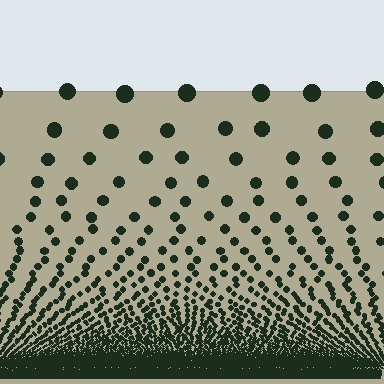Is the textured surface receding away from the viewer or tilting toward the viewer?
The surface appears to tilt toward the viewer. Texture elements get larger and sparser toward the top.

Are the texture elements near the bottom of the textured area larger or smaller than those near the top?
Smaller. The gradient is inverted — elements near the bottom are smaller and denser.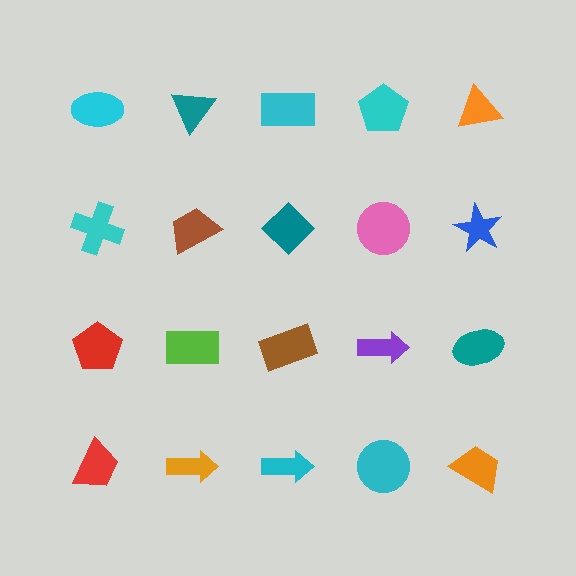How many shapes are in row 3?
5 shapes.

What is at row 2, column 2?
A brown trapezoid.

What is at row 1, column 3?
A cyan rectangle.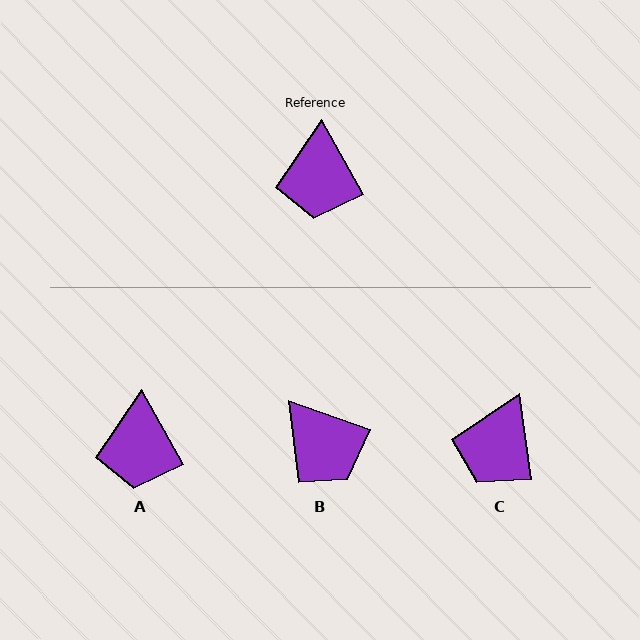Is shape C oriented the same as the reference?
No, it is off by about 22 degrees.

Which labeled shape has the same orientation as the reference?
A.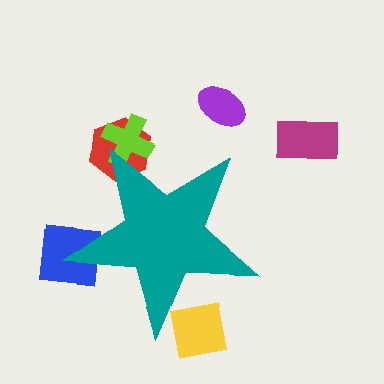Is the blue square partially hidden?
Yes, the blue square is partially hidden behind the teal star.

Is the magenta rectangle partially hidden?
No, the magenta rectangle is fully visible.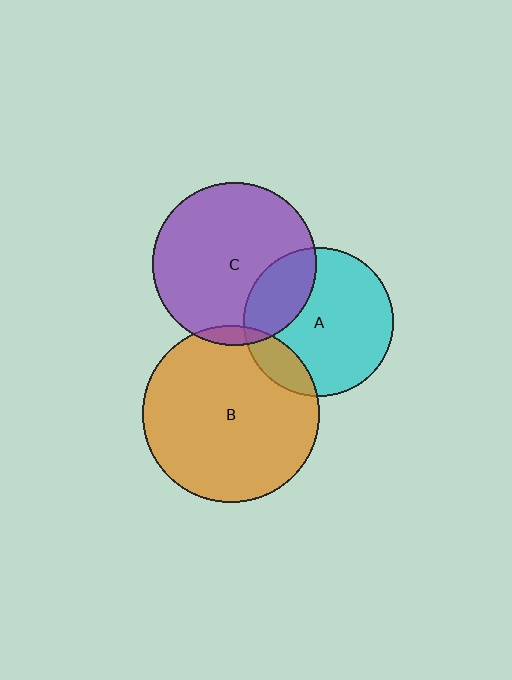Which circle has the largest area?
Circle B (orange).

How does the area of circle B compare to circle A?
Approximately 1.4 times.